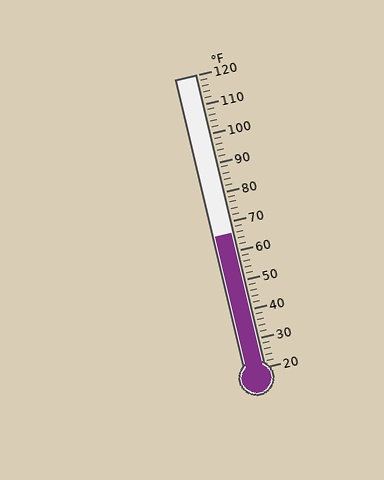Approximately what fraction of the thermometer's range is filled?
The thermometer is filled to approximately 45% of its range.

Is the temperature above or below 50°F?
The temperature is above 50°F.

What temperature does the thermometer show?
The thermometer shows approximately 66°F.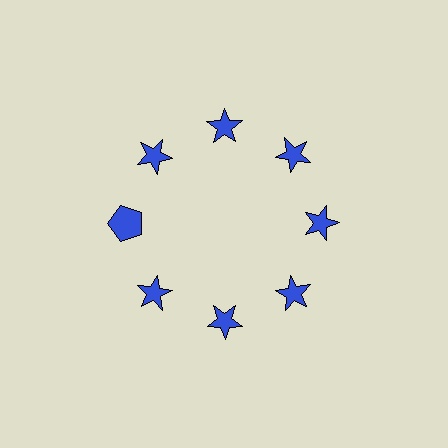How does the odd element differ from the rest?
It has a different shape: pentagon instead of star.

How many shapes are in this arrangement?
There are 8 shapes arranged in a ring pattern.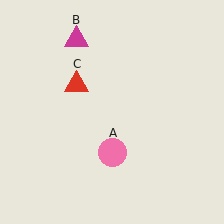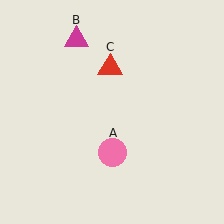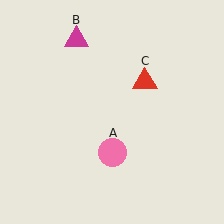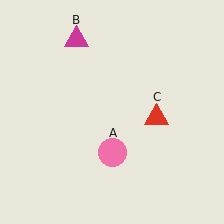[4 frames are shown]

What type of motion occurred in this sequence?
The red triangle (object C) rotated clockwise around the center of the scene.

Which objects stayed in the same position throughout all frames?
Pink circle (object A) and magenta triangle (object B) remained stationary.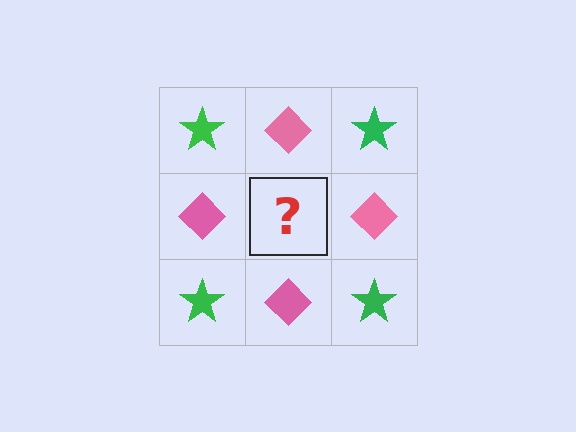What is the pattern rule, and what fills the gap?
The rule is that it alternates green star and pink diamond in a checkerboard pattern. The gap should be filled with a green star.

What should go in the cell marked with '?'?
The missing cell should contain a green star.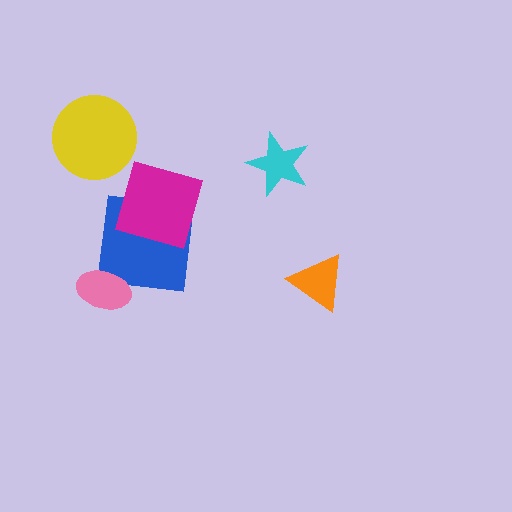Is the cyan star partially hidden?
No, no other shape covers it.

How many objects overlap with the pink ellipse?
1 object overlaps with the pink ellipse.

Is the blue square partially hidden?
Yes, it is partially covered by another shape.